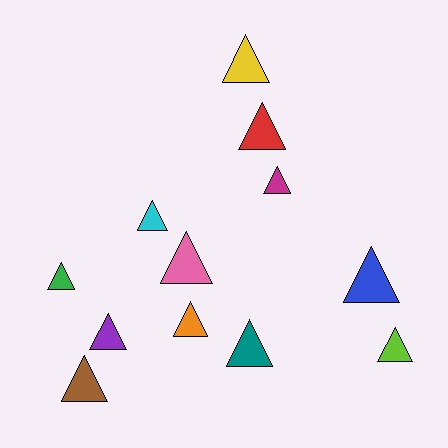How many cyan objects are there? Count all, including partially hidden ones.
There is 1 cyan object.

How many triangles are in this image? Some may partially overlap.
There are 12 triangles.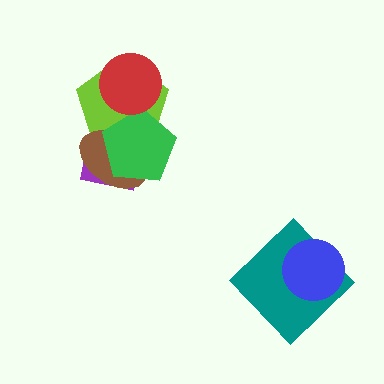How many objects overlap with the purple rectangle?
4 objects overlap with the purple rectangle.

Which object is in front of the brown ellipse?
The green pentagon is in front of the brown ellipse.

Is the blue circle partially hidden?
No, no other shape covers it.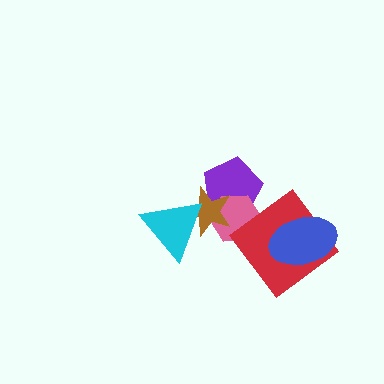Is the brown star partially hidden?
Yes, it is partially covered by another shape.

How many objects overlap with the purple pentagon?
2 objects overlap with the purple pentagon.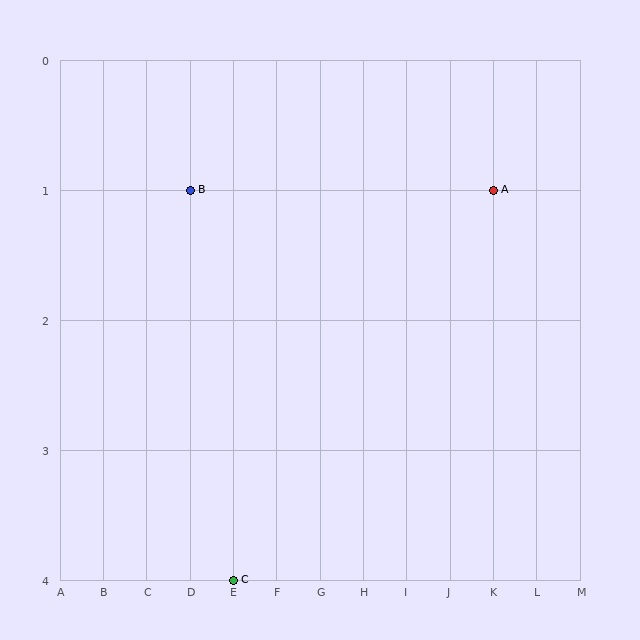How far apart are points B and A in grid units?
Points B and A are 7 columns apart.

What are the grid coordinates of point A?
Point A is at grid coordinates (K, 1).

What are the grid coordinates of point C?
Point C is at grid coordinates (E, 4).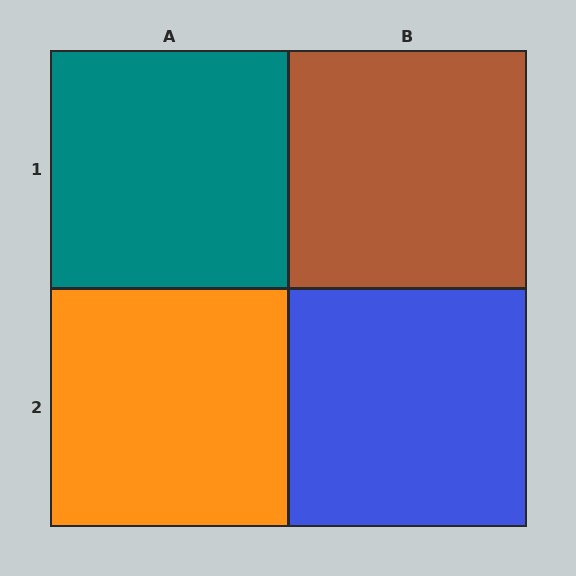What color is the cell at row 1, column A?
Teal.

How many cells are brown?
1 cell is brown.